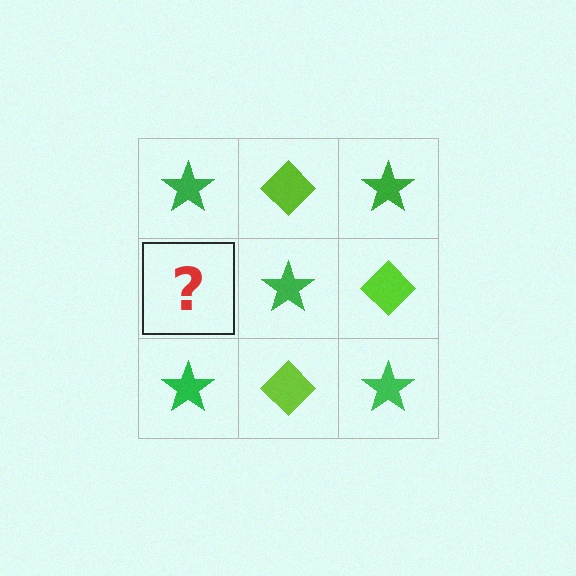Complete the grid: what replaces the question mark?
The question mark should be replaced with a lime diamond.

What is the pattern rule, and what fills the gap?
The rule is that it alternates green star and lime diamond in a checkerboard pattern. The gap should be filled with a lime diamond.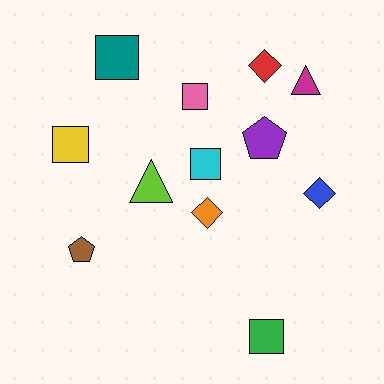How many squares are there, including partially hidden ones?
There are 5 squares.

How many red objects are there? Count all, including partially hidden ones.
There is 1 red object.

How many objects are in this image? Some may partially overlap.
There are 12 objects.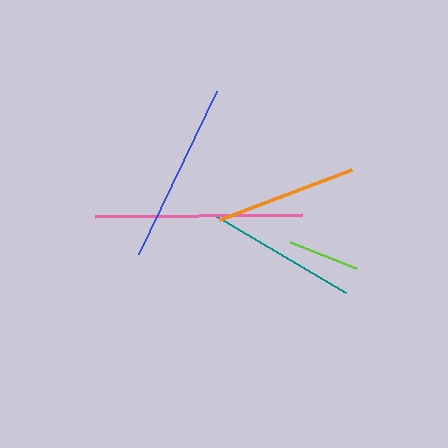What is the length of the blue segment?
The blue segment is approximately 181 pixels long.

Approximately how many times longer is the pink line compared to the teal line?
The pink line is approximately 1.3 times the length of the teal line.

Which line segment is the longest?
The pink line is the longest at approximately 206 pixels.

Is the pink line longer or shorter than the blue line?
The pink line is longer than the blue line.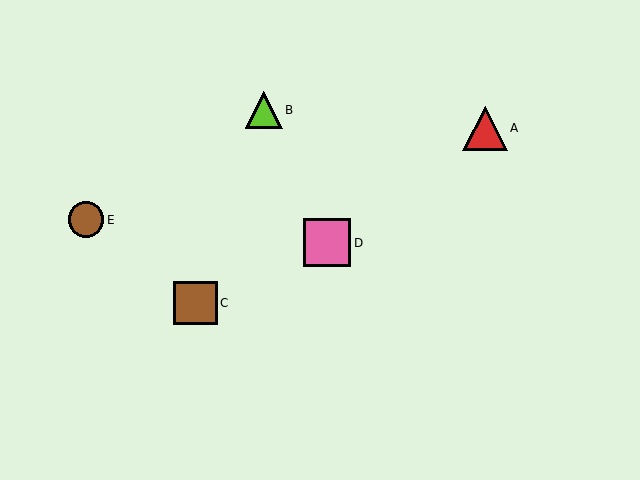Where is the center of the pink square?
The center of the pink square is at (327, 243).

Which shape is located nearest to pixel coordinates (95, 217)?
The brown circle (labeled E) at (86, 220) is nearest to that location.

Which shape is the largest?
The pink square (labeled D) is the largest.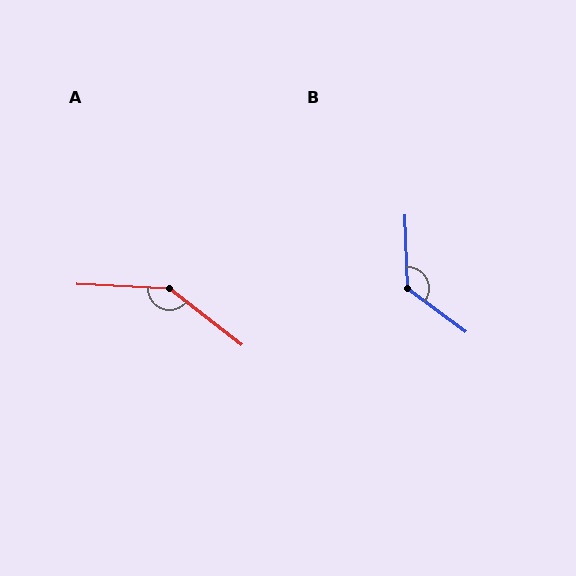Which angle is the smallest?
B, at approximately 129 degrees.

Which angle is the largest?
A, at approximately 145 degrees.